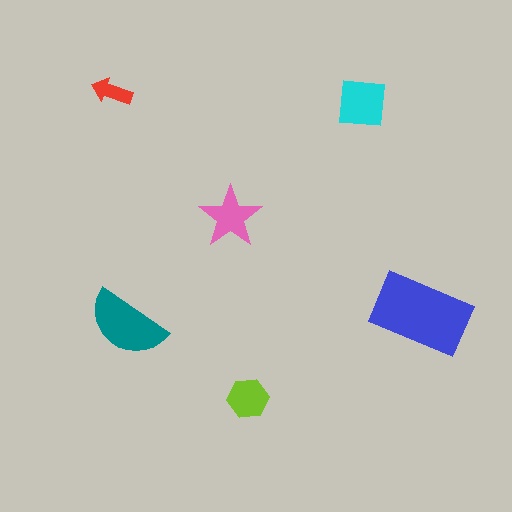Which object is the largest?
The blue rectangle.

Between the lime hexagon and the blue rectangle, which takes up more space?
The blue rectangle.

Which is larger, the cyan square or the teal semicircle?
The teal semicircle.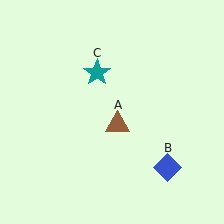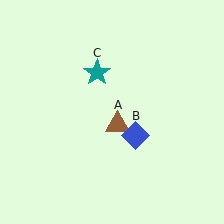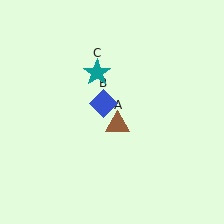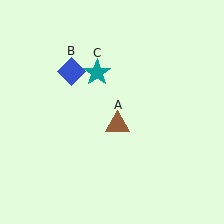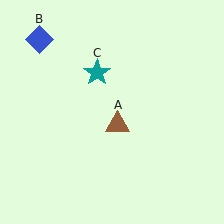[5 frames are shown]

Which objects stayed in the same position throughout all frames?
Brown triangle (object A) and teal star (object C) remained stationary.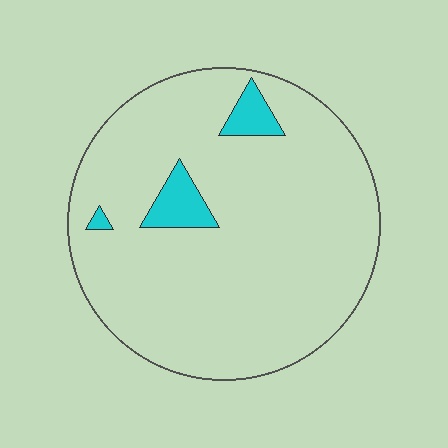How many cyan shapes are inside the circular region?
3.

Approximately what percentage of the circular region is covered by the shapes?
Approximately 5%.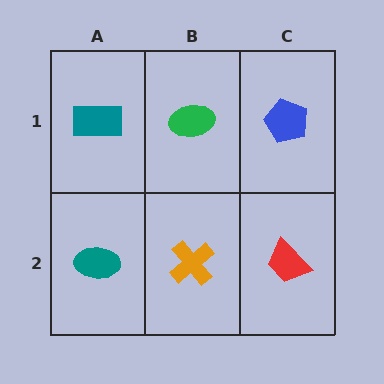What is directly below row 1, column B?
An orange cross.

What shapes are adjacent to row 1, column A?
A teal ellipse (row 2, column A), a green ellipse (row 1, column B).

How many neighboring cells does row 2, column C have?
2.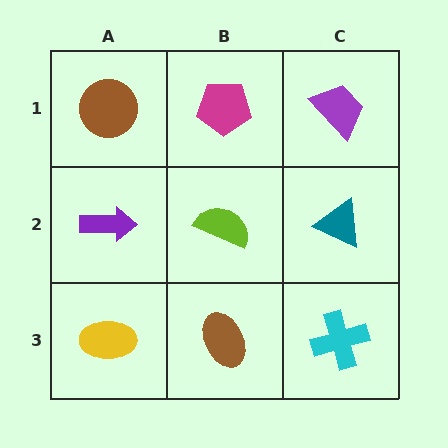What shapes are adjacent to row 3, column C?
A teal triangle (row 2, column C), a brown ellipse (row 3, column B).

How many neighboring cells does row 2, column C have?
3.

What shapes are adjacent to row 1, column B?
A lime semicircle (row 2, column B), a brown circle (row 1, column A), a purple trapezoid (row 1, column C).